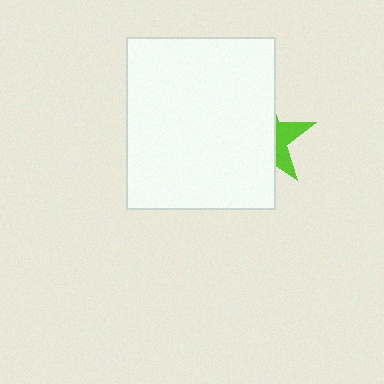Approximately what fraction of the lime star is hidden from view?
Roughly 67% of the lime star is hidden behind the white rectangle.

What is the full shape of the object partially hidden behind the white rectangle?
The partially hidden object is a lime star.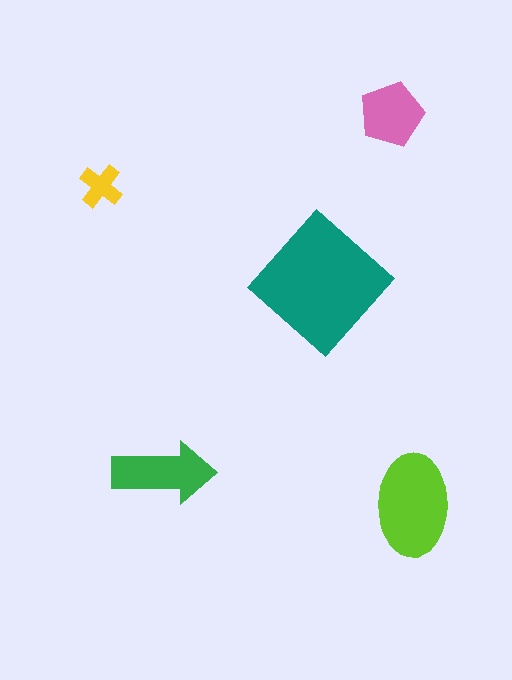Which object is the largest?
The teal diamond.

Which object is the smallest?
The yellow cross.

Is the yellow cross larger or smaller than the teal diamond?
Smaller.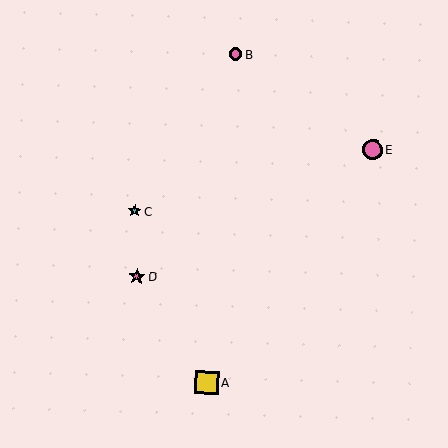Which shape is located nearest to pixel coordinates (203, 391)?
The yellow square (labeled A) at (207, 383) is nearest to that location.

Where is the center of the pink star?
The center of the pink star is at (137, 277).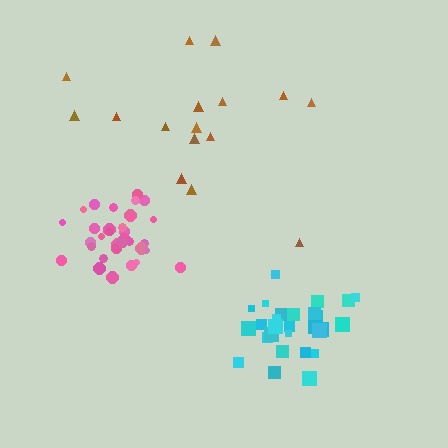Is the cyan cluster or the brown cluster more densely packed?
Cyan.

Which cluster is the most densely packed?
Pink.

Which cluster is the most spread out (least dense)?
Brown.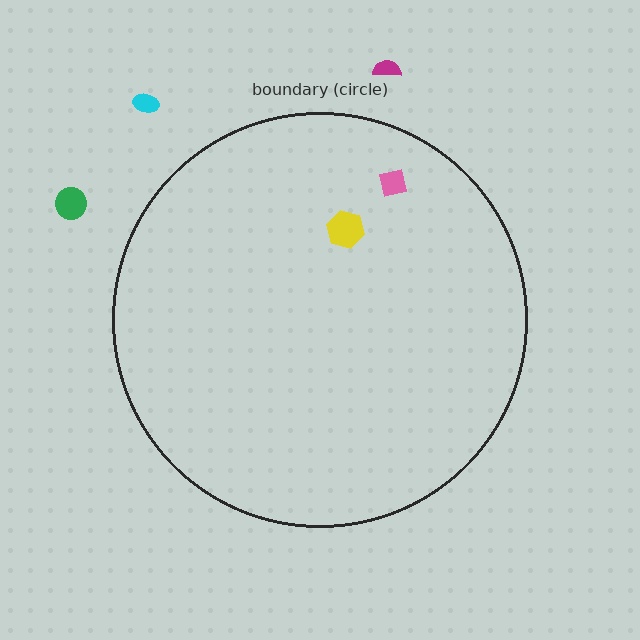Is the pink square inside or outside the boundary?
Inside.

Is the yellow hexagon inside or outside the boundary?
Inside.